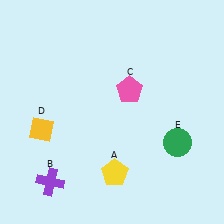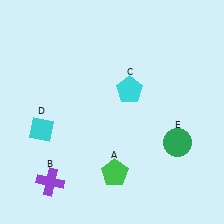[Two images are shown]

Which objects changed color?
A changed from yellow to green. C changed from pink to cyan. D changed from yellow to cyan.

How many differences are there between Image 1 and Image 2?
There are 3 differences between the two images.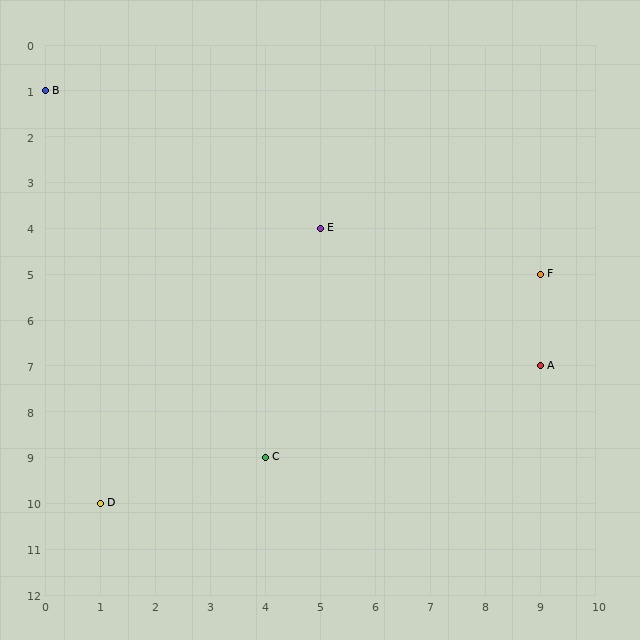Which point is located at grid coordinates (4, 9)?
Point C is at (4, 9).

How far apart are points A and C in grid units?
Points A and C are 5 columns and 2 rows apart (about 5.4 grid units diagonally).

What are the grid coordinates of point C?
Point C is at grid coordinates (4, 9).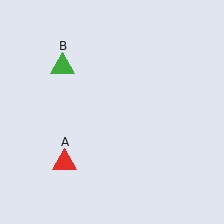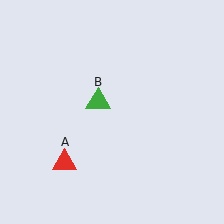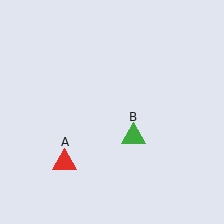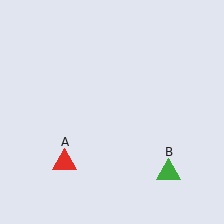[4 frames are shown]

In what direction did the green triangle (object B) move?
The green triangle (object B) moved down and to the right.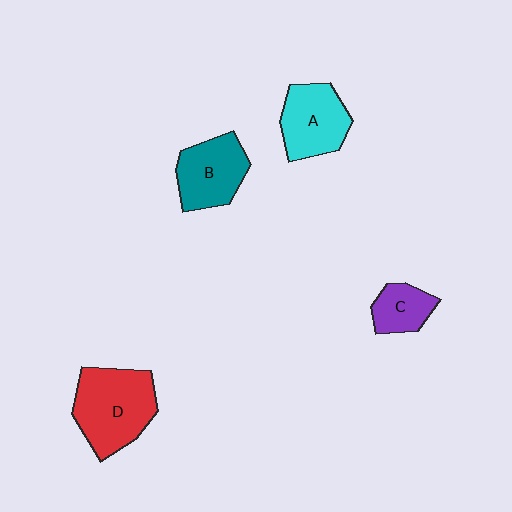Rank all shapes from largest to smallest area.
From largest to smallest: D (red), A (cyan), B (teal), C (purple).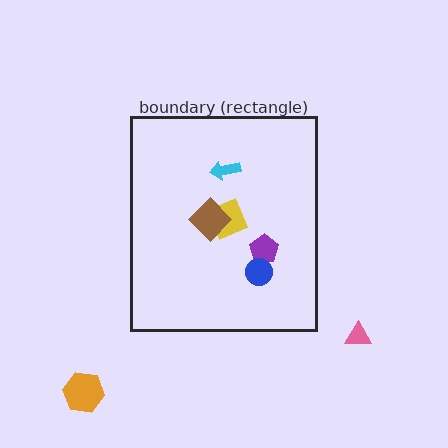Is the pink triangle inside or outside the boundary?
Outside.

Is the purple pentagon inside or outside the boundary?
Inside.